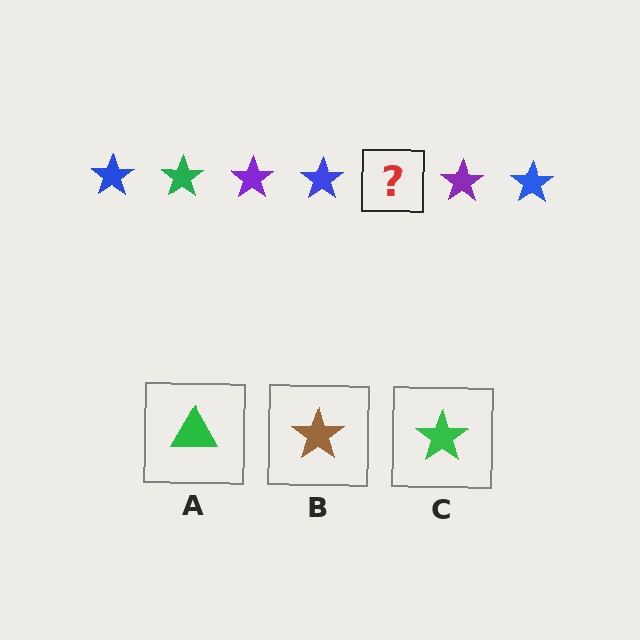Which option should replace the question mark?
Option C.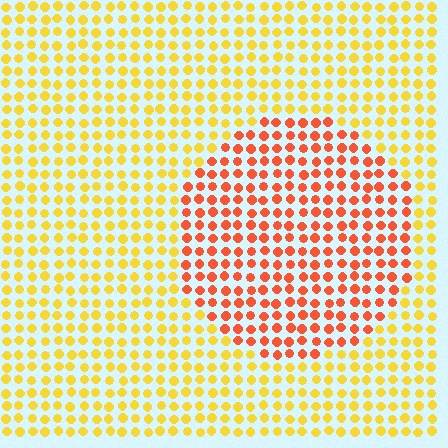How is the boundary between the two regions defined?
The boundary is defined purely by a slight shift in hue (about 41 degrees). Spacing, size, and orientation are identical on both sides.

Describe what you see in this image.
The image is filled with small yellow elements in a uniform arrangement. A circle-shaped region is visible where the elements are tinted to a slightly different hue, forming a subtle color boundary.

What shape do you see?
I see a circle.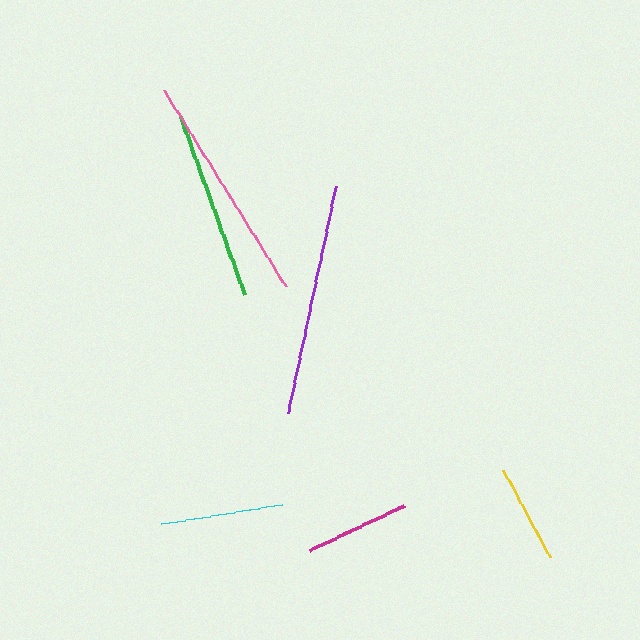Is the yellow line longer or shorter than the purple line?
The purple line is longer than the yellow line.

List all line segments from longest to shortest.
From longest to shortest: purple, pink, green, cyan, magenta, yellow.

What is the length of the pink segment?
The pink segment is approximately 230 pixels long.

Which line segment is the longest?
The purple line is the longest at approximately 232 pixels.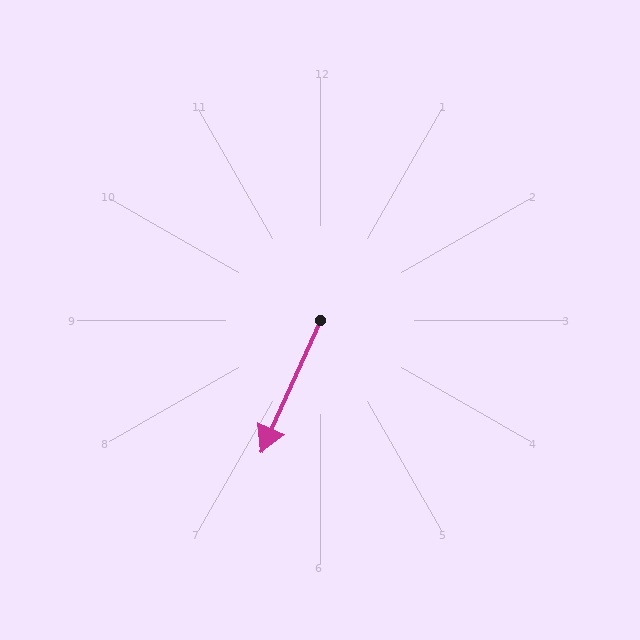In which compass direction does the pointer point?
Southwest.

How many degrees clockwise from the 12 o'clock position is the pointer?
Approximately 204 degrees.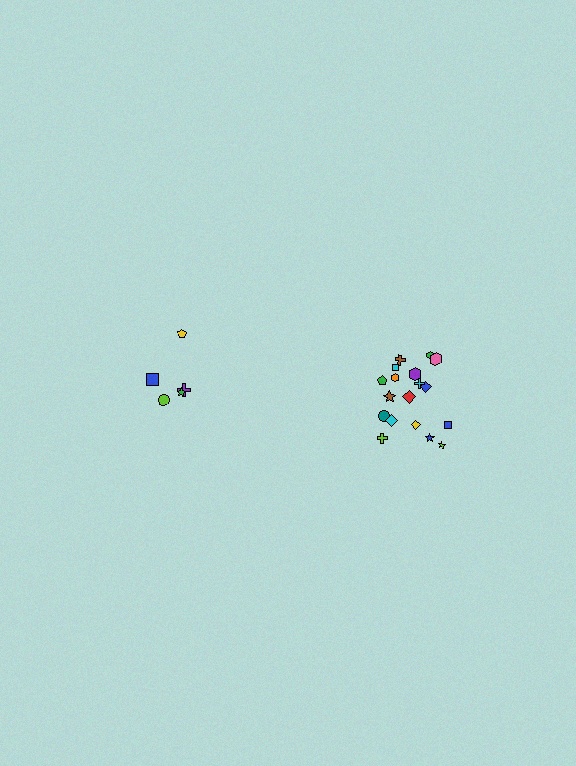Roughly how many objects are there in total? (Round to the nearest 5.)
Roughly 25 objects in total.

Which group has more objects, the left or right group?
The right group.